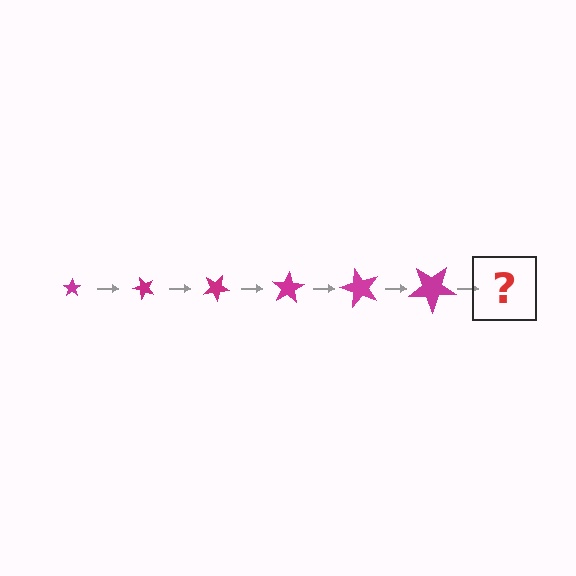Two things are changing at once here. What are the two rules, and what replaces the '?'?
The two rules are that the star grows larger each step and it rotates 50 degrees each step. The '?' should be a star, larger than the previous one and rotated 300 degrees from the start.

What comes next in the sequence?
The next element should be a star, larger than the previous one and rotated 300 degrees from the start.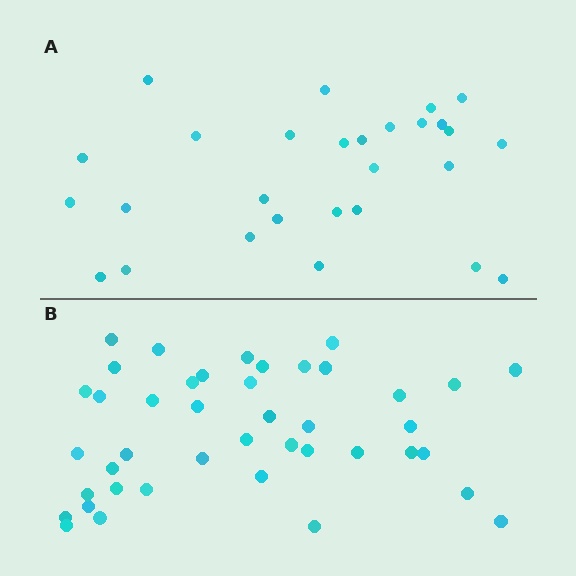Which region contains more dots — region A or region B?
Region B (the bottom region) has more dots.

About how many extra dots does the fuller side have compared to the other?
Region B has approximately 15 more dots than region A.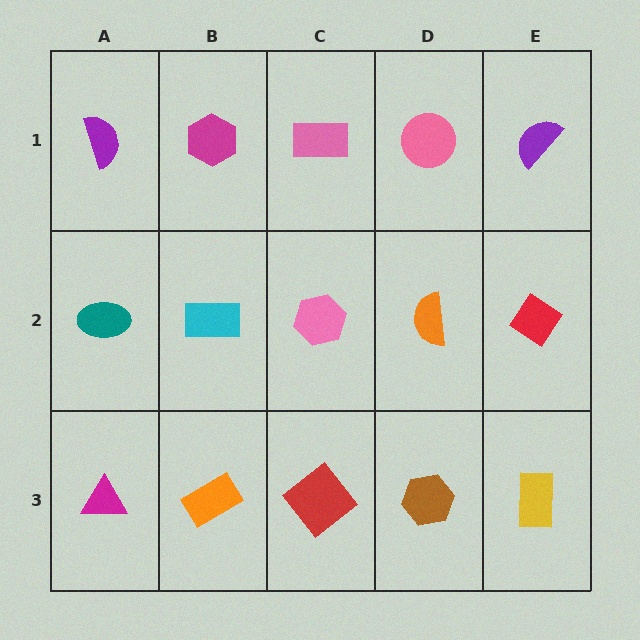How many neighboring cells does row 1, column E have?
2.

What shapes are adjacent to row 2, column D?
A pink circle (row 1, column D), a brown hexagon (row 3, column D), a pink hexagon (row 2, column C), a red diamond (row 2, column E).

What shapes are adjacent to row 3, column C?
A pink hexagon (row 2, column C), an orange rectangle (row 3, column B), a brown hexagon (row 3, column D).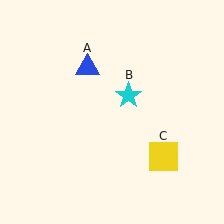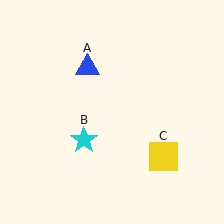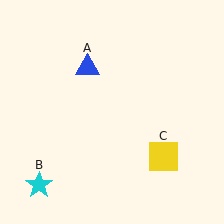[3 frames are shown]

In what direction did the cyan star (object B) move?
The cyan star (object B) moved down and to the left.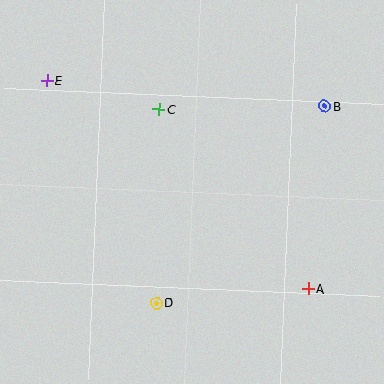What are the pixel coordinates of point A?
Point A is at (308, 289).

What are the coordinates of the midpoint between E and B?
The midpoint between E and B is at (186, 93).